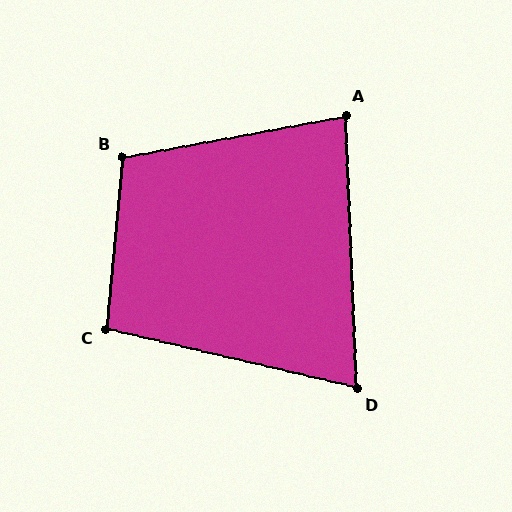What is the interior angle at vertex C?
Approximately 98 degrees (obtuse).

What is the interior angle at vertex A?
Approximately 82 degrees (acute).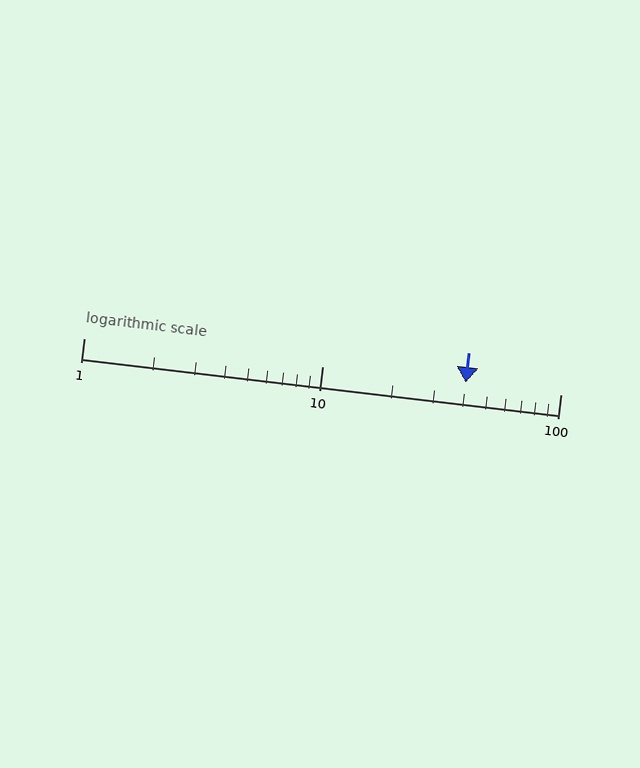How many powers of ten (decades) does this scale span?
The scale spans 2 decades, from 1 to 100.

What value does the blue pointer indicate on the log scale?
The pointer indicates approximately 40.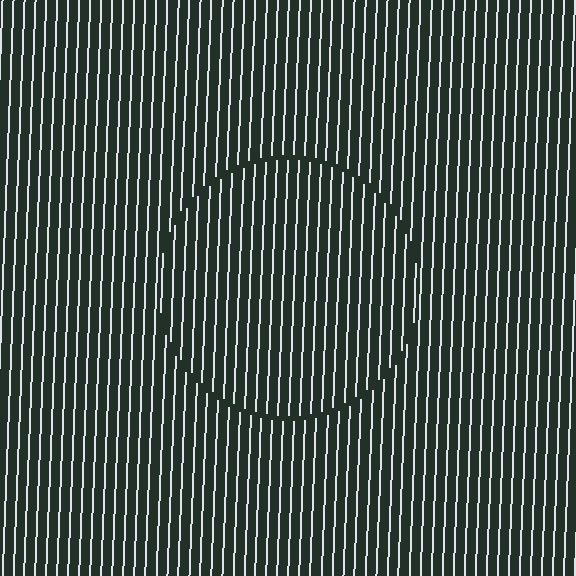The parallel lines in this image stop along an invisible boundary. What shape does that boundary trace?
An illusory circle. The interior of the shape contains the same grating, shifted by half a period — the contour is defined by the phase discontinuity where line-ends from the inner and outer gratings abut.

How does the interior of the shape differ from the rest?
The interior of the shape contains the same grating, shifted by half a period — the contour is defined by the phase discontinuity where line-ends from the inner and outer gratings abut.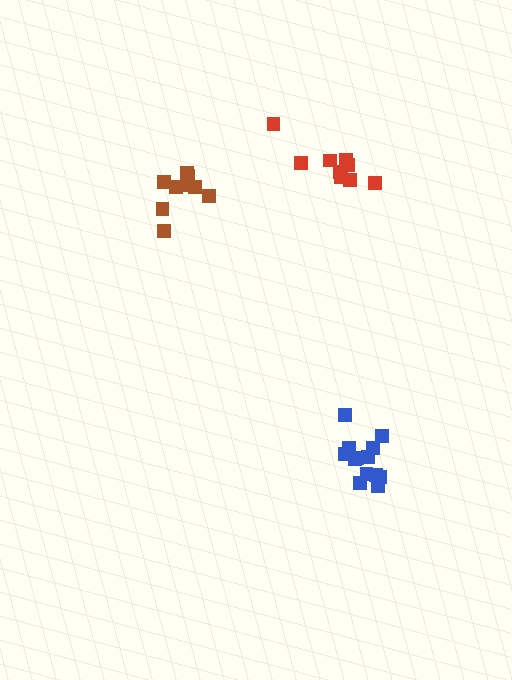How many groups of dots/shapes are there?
There are 3 groups.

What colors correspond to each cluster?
The clusters are colored: brown, red, blue.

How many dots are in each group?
Group 1: 9 dots, Group 2: 9 dots, Group 3: 13 dots (31 total).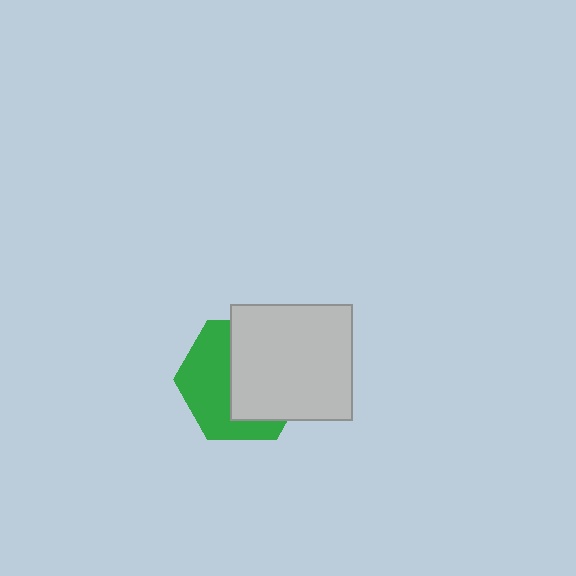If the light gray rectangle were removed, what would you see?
You would see the complete green hexagon.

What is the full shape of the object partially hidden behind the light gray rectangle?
The partially hidden object is a green hexagon.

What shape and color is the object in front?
The object in front is a light gray rectangle.